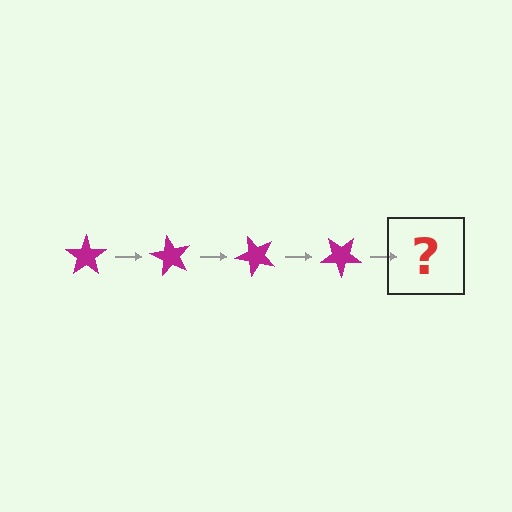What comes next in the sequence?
The next element should be a magenta star rotated 240 degrees.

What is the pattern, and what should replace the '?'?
The pattern is that the star rotates 60 degrees each step. The '?' should be a magenta star rotated 240 degrees.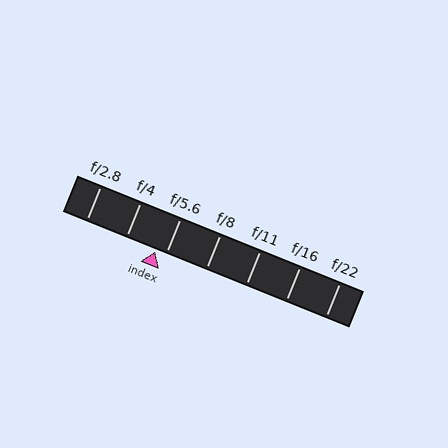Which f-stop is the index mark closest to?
The index mark is closest to f/5.6.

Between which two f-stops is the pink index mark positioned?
The index mark is between f/4 and f/5.6.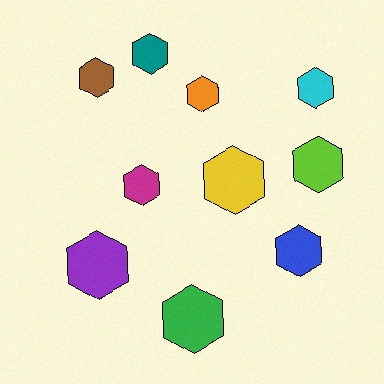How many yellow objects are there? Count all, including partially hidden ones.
There is 1 yellow object.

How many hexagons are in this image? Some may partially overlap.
There are 10 hexagons.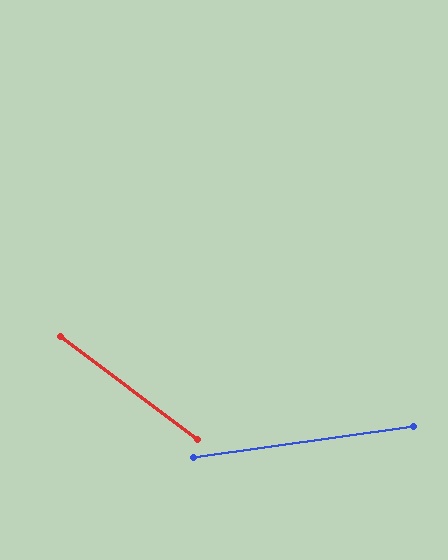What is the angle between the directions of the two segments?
Approximately 45 degrees.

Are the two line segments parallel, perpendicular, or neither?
Neither parallel nor perpendicular — they differ by about 45°.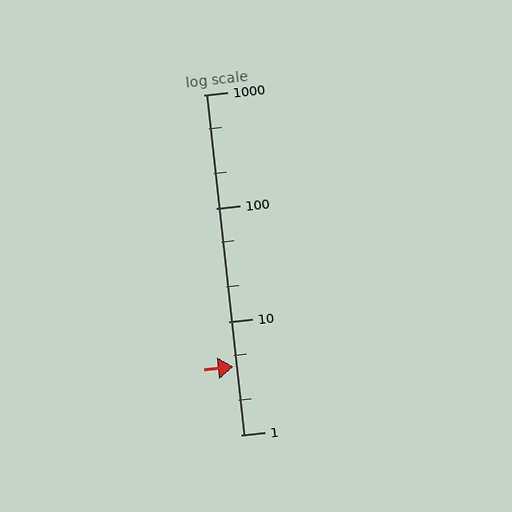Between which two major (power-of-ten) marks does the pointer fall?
The pointer is between 1 and 10.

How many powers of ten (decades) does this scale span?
The scale spans 3 decades, from 1 to 1000.